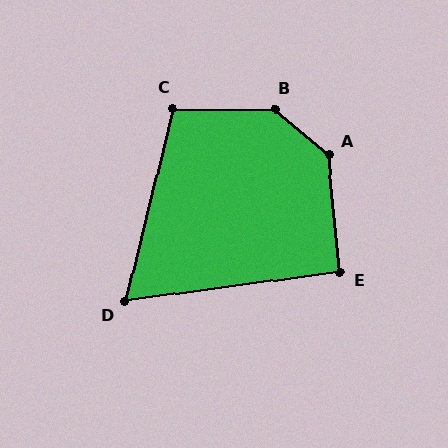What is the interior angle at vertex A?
Approximately 136 degrees (obtuse).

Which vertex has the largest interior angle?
B, at approximately 140 degrees.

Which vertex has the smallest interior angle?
D, at approximately 68 degrees.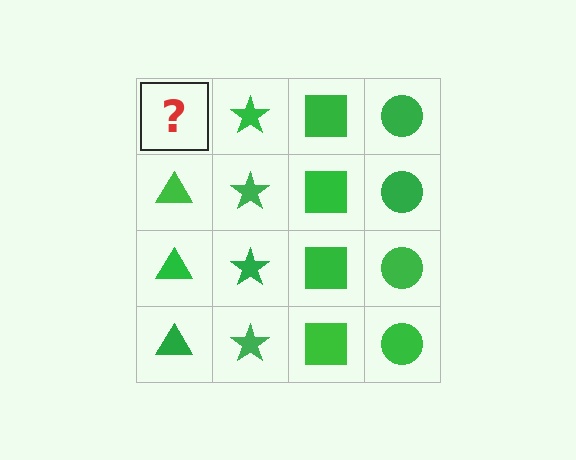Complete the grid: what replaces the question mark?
The question mark should be replaced with a green triangle.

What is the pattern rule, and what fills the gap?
The rule is that each column has a consistent shape. The gap should be filled with a green triangle.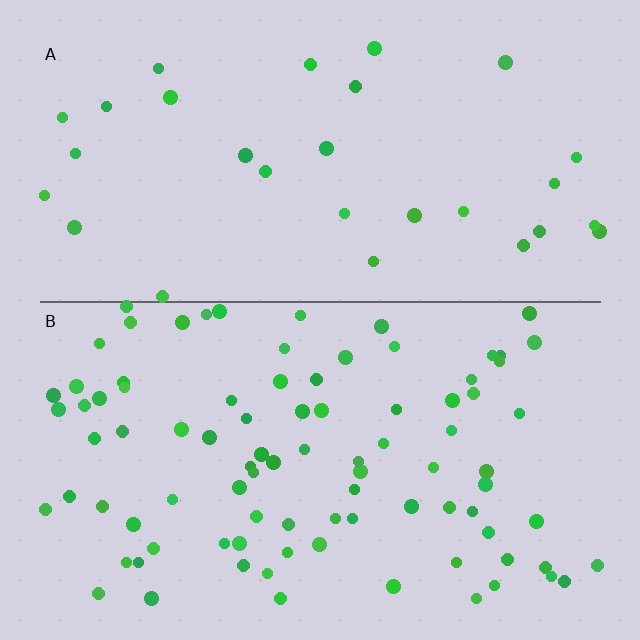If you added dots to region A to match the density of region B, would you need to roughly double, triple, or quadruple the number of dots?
Approximately triple.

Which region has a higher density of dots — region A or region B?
B (the bottom).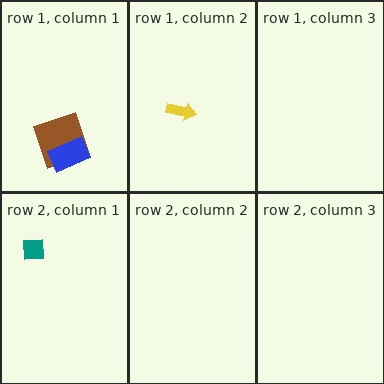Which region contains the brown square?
The row 1, column 1 region.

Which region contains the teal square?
The row 2, column 1 region.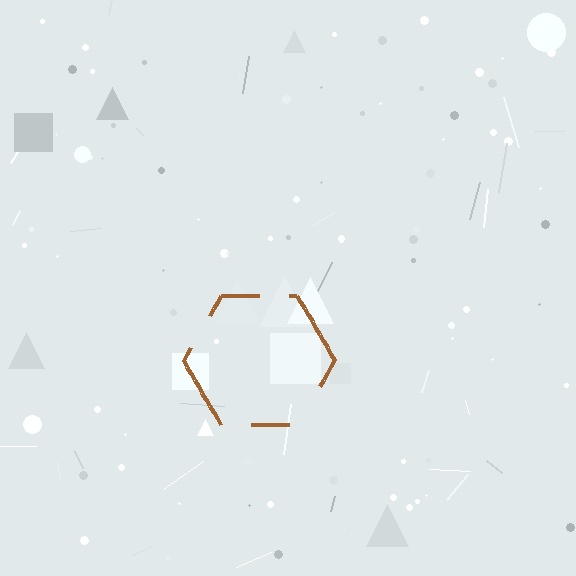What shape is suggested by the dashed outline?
The dashed outline suggests a hexagon.